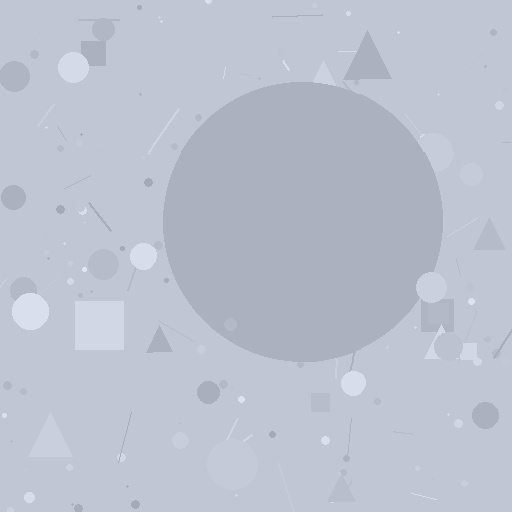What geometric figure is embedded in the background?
A circle is embedded in the background.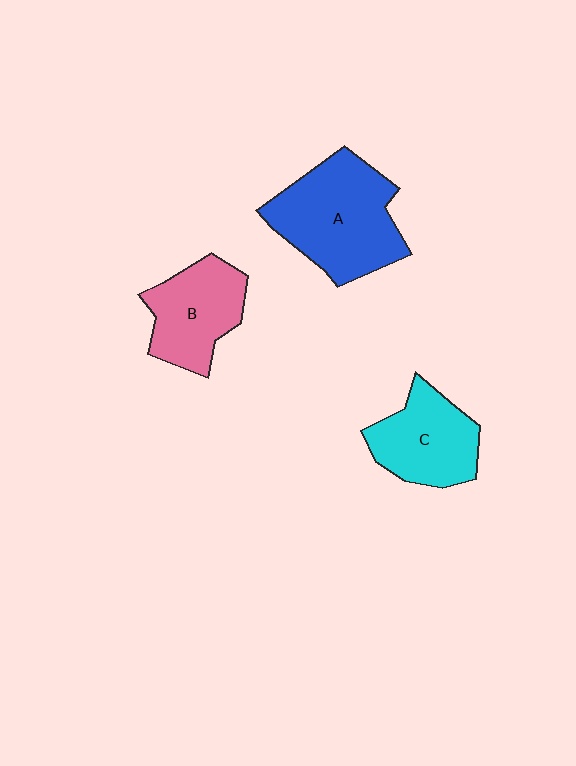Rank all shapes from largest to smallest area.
From largest to smallest: A (blue), C (cyan), B (pink).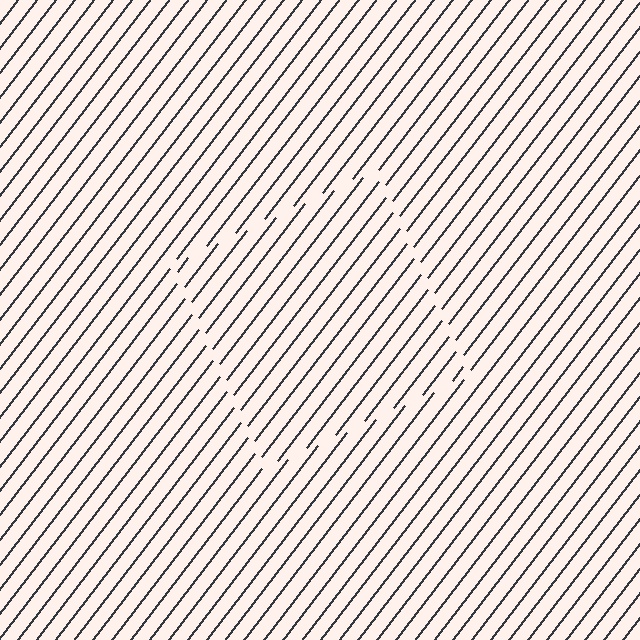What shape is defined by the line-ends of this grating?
An illusory square. The interior of the shape contains the same grating, shifted by half a period — the contour is defined by the phase discontinuity where line-ends from the inner and outer gratings abut.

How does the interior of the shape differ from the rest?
The interior of the shape contains the same grating, shifted by half a period — the contour is defined by the phase discontinuity where line-ends from the inner and outer gratings abut.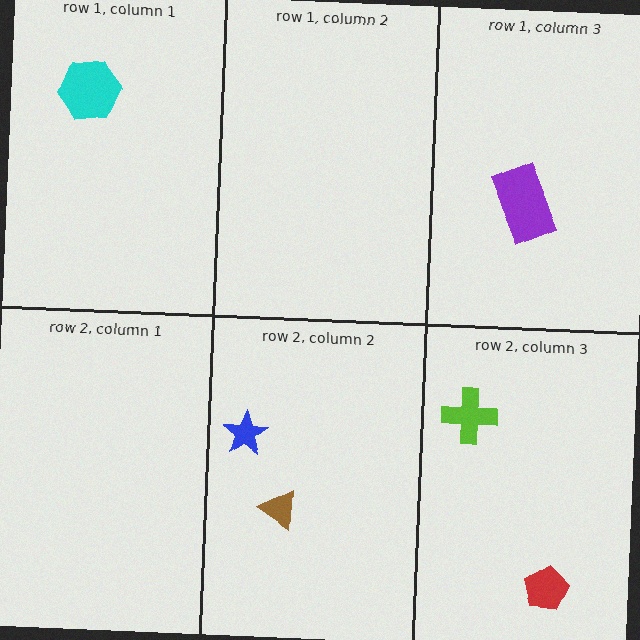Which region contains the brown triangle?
The row 2, column 2 region.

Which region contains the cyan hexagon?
The row 1, column 1 region.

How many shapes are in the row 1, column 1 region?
1.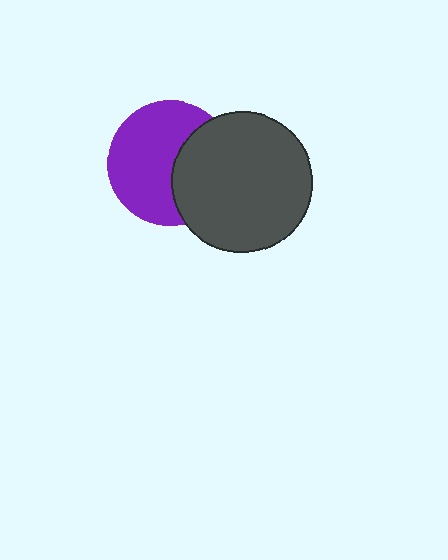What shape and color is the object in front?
The object in front is a dark gray circle.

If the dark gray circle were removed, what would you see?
You would see the complete purple circle.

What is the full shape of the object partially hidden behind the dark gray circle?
The partially hidden object is a purple circle.